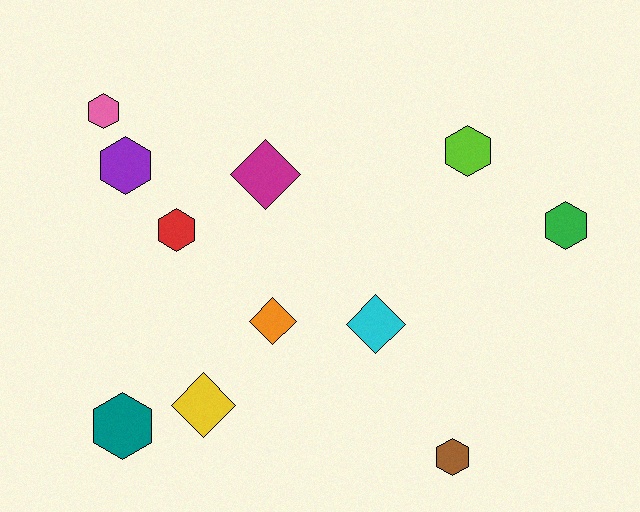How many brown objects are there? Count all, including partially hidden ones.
There is 1 brown object.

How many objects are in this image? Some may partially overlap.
There are 11 objects.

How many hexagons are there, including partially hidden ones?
There are 7 hexagons.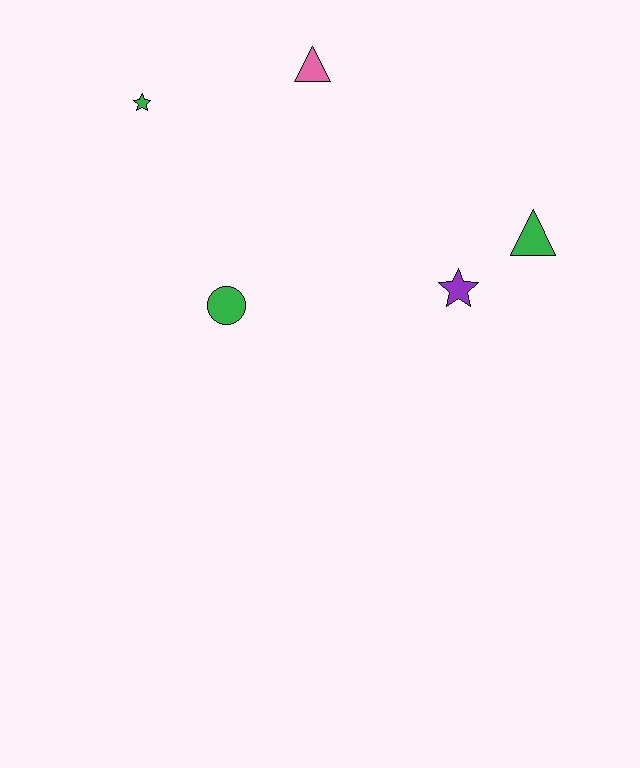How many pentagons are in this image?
There are no pentagons.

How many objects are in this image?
There are 5 objects.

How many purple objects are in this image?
There is 1 purple object.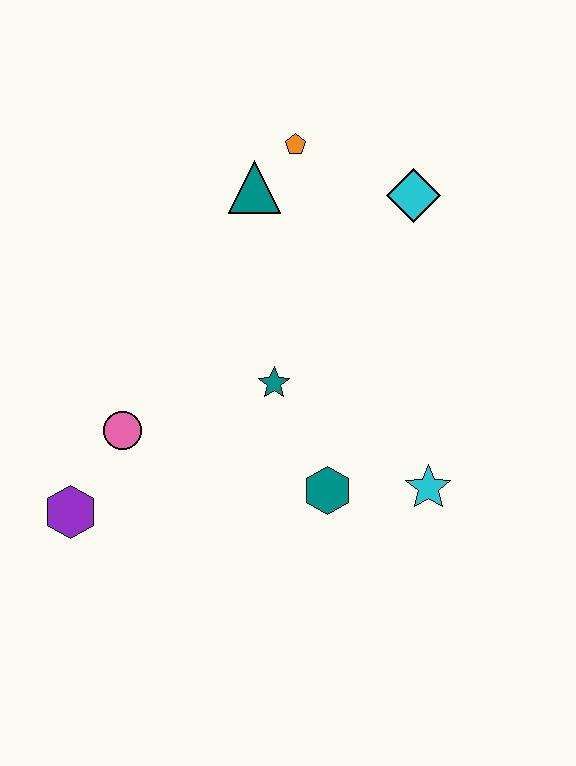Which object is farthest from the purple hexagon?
The cyan diamond is farthest from the purple hexagon.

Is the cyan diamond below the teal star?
No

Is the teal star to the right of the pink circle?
Yes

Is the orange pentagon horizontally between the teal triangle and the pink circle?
No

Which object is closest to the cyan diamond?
The orange pentagon is closest to the cyan diamond.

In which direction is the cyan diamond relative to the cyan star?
The cyan diamond is above the cyan star.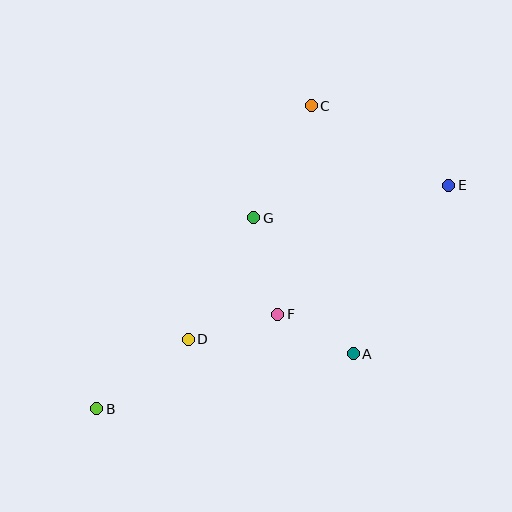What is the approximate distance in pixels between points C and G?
The distance between C and G is approximately 126 pixels.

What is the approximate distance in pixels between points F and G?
The distance between F and G is approximately 100 pixels.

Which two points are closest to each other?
Points A and F are closest to each other.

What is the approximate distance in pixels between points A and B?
The distance between A and B is approximately 262 pixels.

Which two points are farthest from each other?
Points B and E are farthest from each other.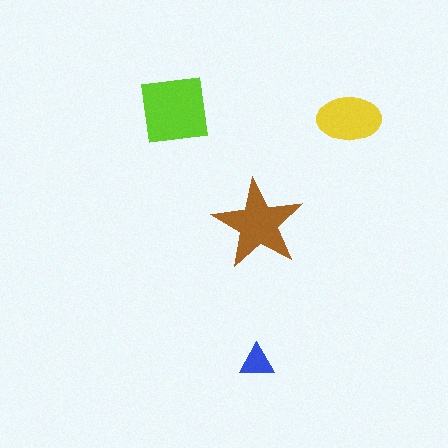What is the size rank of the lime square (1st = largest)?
1st.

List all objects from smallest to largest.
The blue triangle, the yellow ellipse, the brown star, the lime square.